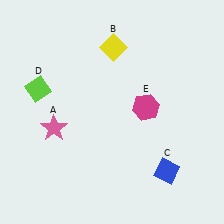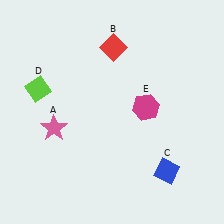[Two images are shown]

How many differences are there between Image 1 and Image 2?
There is 1 difference between the two images.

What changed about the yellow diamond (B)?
In Image 1, B is yellow. In Image 2, it changed to red.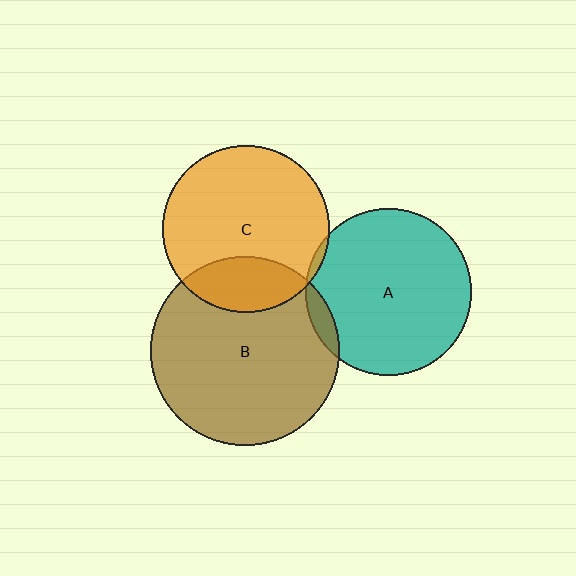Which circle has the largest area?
Circle B (brown).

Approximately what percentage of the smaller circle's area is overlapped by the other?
Approximately 5%.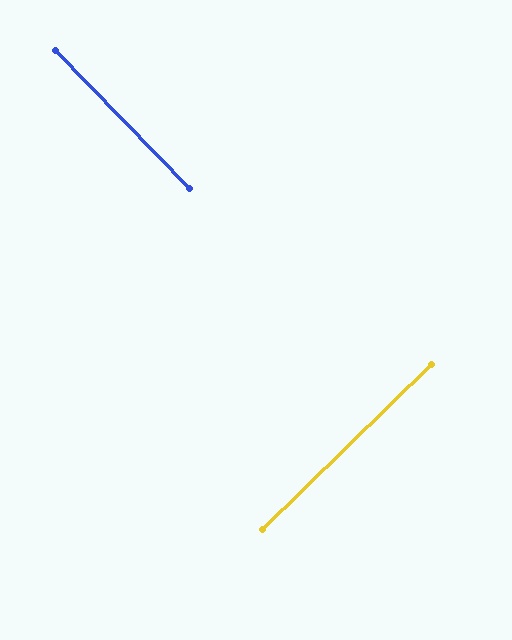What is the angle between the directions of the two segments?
Approximately 90 degrees.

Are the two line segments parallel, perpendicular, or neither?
Perpendicular — they meet at approximately 90°.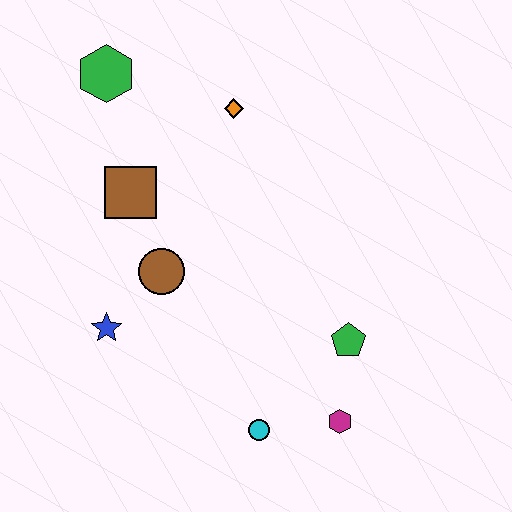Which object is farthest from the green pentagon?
The green hexagon is farthest from the green pentagon.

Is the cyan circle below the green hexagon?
Yes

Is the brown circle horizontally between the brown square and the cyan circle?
Yes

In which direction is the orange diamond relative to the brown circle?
The orange diamond is above the brown circle.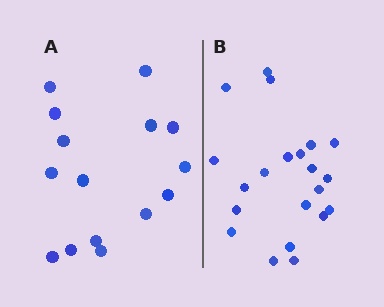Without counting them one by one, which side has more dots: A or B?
Region B (the right region) has more dots.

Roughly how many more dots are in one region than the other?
Region B has about 6 more dots than region A.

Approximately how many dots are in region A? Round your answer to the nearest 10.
About 20 dots. (The exact count is 15, which rounds to 20.)